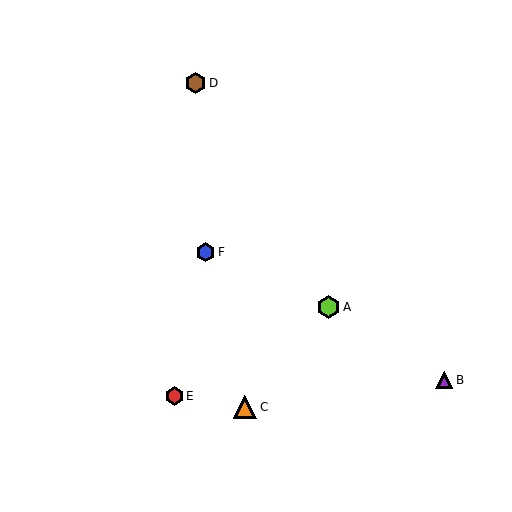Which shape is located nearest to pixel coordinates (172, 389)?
The red hexagon (labeled E) at (174, 396) is nearest to that location.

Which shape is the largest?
The orange triangle (labeled C) is the largest.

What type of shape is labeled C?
Shape C is an orange triangle.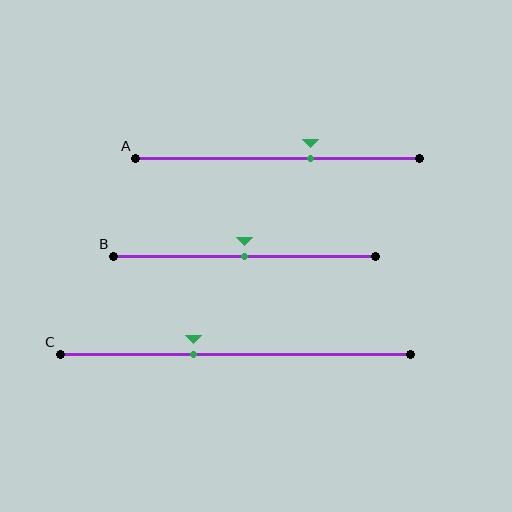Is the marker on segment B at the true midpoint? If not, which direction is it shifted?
Yes, the marker on segment B is at the true midpoint.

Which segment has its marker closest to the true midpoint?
Segment B has its marker closest to the true midpoint.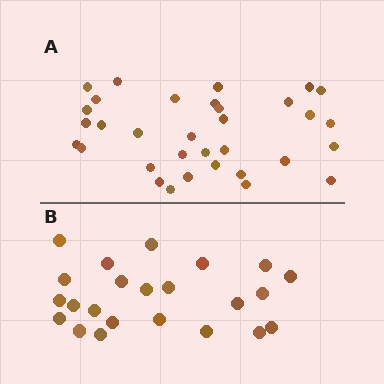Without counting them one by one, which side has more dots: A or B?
Region A (the top region) has more dots.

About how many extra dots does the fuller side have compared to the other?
Region A has roughly 10 or so more dots than region B.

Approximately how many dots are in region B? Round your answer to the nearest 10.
About 20 dots. (The exact count is 23, which rounds to 20.)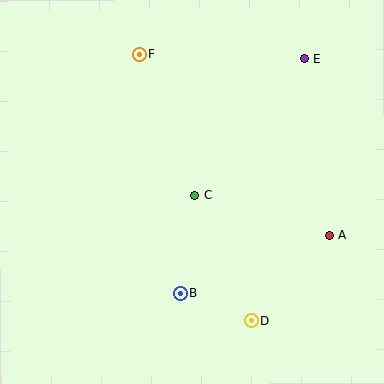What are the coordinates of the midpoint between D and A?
The midpoint between D and A is at (290, 278).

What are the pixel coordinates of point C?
Point C is at (195, 195).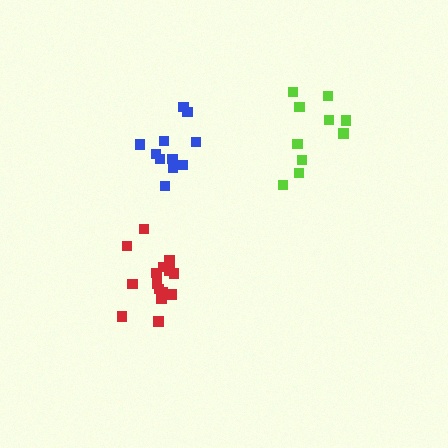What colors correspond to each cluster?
The clusters are colored: blue, lime, red.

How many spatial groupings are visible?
There are 3 spatial groupings.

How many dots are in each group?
Group 1: 11 dots, Group 2: 10 dots, Group 3: 15 dots (36 total).